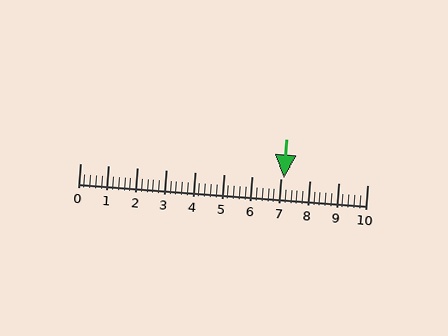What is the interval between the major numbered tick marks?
The major tick marks are spaced 1 units apart.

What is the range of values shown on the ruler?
The ruler shows values from 0 to 10.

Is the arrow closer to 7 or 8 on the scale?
The arrow is closer to 7.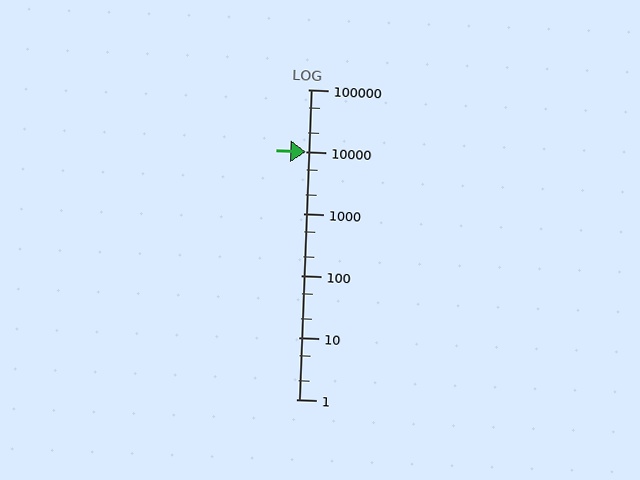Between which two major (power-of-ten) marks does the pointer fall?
The pointer is between 10000 and 100000.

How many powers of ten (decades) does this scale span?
The scale spans 5 decades, from 1 to 100000.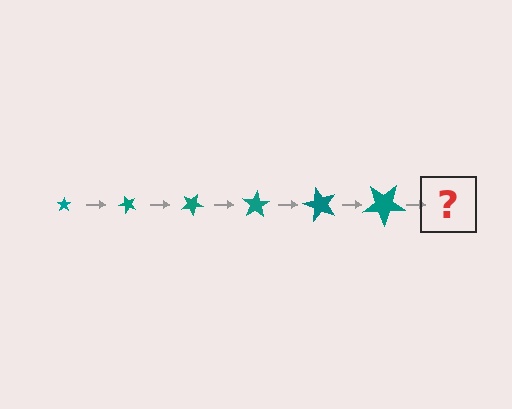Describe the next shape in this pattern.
It should be a star, larger than the previous one and rotated 300 degrees from the start.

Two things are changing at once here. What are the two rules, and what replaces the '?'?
The two rules are that the star grows larger each step and it rotates 50 degrees each step. The '?' should be a star, larger than the previous one and rotated 300 degrees from the start.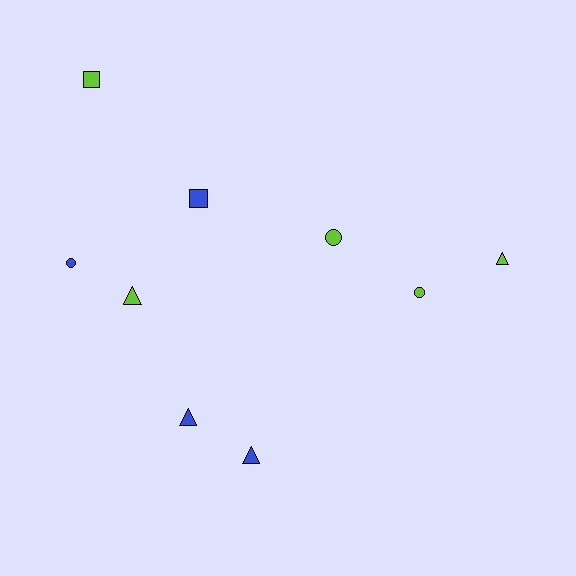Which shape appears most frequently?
Triangle, with 4 objects.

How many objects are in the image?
There are 9 objects.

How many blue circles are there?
There is 1 blue circle.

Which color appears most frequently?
Lime, with 5 objects.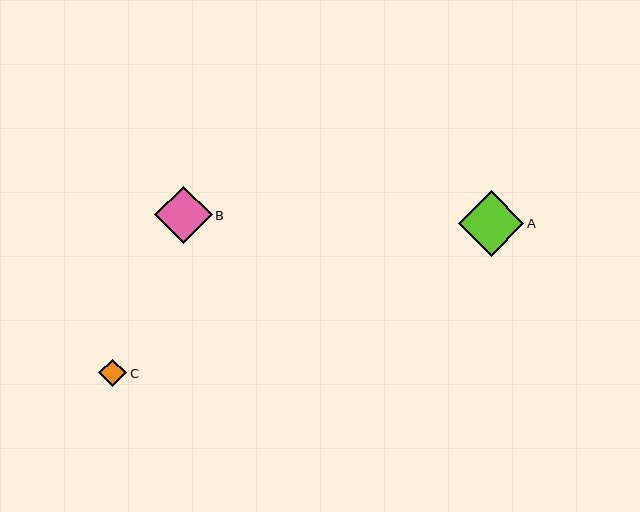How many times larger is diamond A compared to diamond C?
Diamond A is approximately 2.4 times the size of diamond C.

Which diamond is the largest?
Diamond A is the largest with a size of approximately 66 pixels.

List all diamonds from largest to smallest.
From largest to smallest: A, B, C.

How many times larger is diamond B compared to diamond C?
Diamond B is approximately 2.1 times the size of diamond C.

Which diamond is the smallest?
Diamond C is the smallest with a size of approximately 28 pixels.